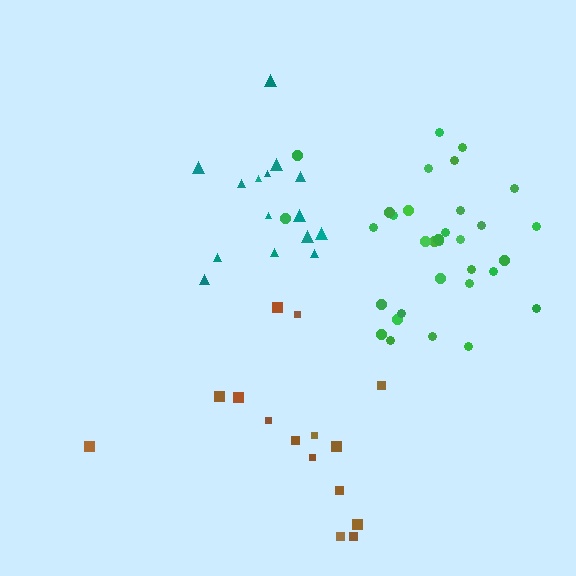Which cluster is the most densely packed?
Green.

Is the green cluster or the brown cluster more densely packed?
Green.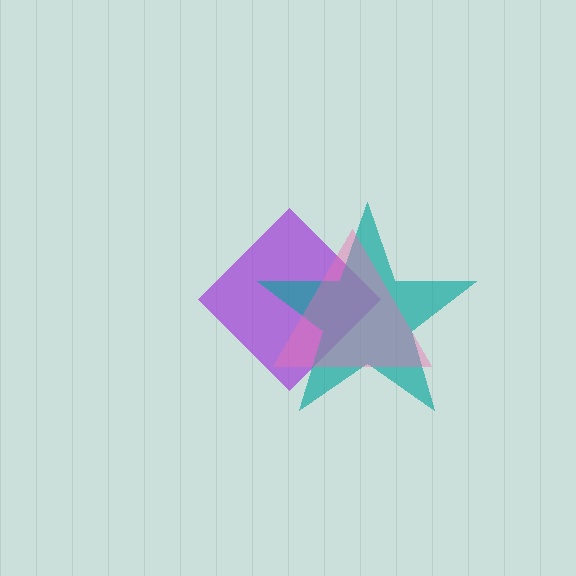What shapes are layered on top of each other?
The layered shapes are: a purple diamond, a teal star, a pink triangle.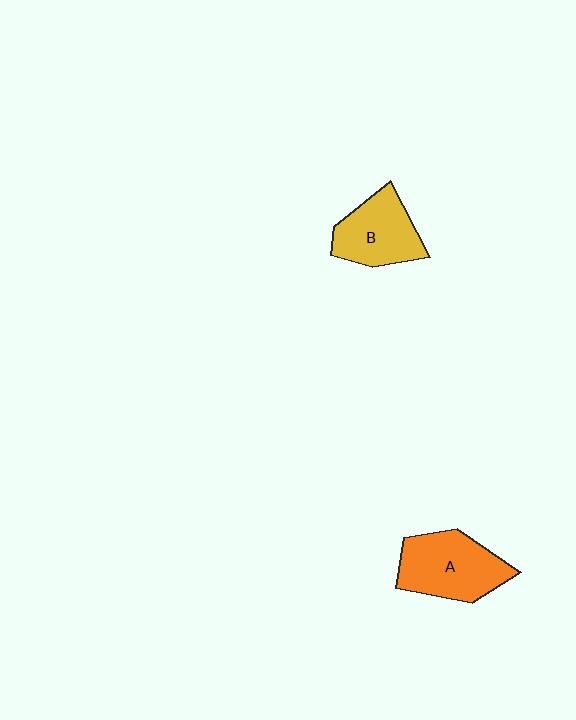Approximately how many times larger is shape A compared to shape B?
Approximately 1.2 times.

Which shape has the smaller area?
Shape B (yellow).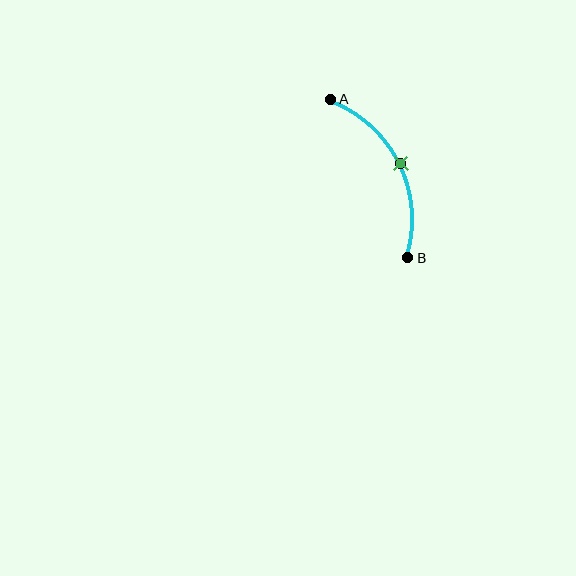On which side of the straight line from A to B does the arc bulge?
The arc bulges to the right of the straight line connecting A and B.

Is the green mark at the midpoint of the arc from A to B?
Yes. The green mark lies on the arc at equal arc-length from both A and B — it is the arc midpoint.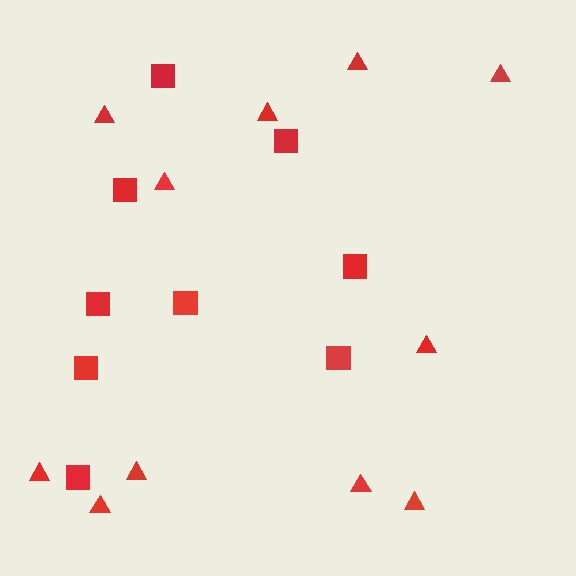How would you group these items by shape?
There are 2 groups: one group of squares (9) and one group of triangles (11).